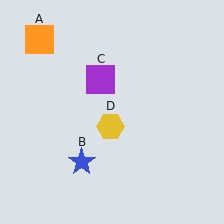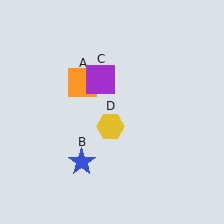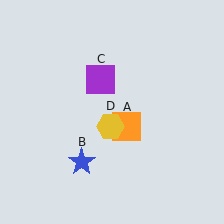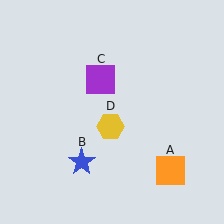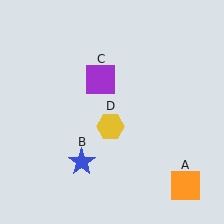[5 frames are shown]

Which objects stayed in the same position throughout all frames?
Blue star (object B) and purple square (object C) and yellow hexagon (object D) remained stationary.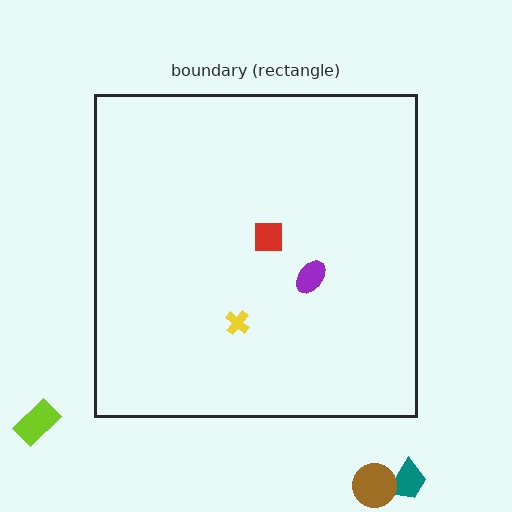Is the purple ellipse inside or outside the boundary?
Inside.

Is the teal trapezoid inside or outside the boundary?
Outside.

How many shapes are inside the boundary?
3 inside, 3 outside.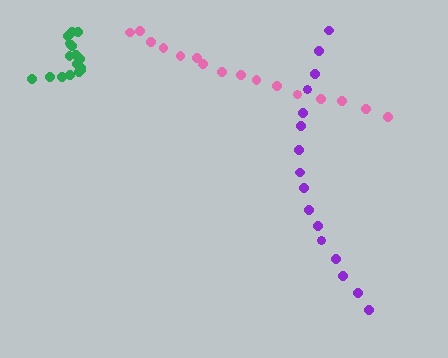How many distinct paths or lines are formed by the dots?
There are 3 distinct paths.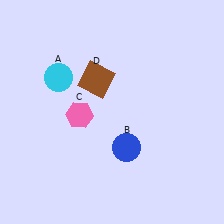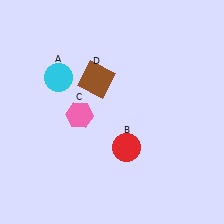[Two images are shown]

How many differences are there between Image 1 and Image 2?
There is 1 difference between the two images.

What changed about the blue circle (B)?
In Image 1, B is blue. In Image 2, it changed to red.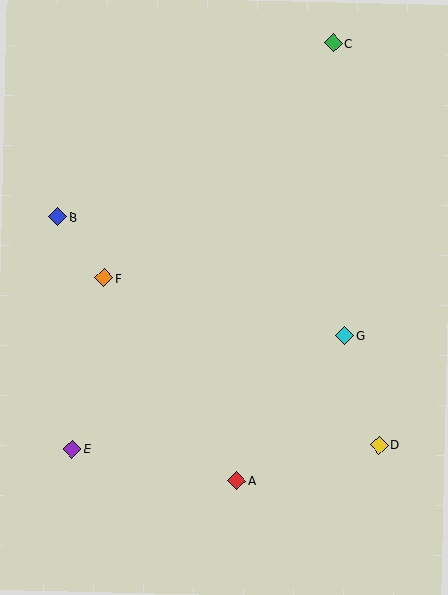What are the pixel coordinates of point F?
Point F is at (104, 278).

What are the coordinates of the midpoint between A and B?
The midpoint between A and B is at (147, 349).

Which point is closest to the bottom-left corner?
Point E is closest to the bottom-left corner.